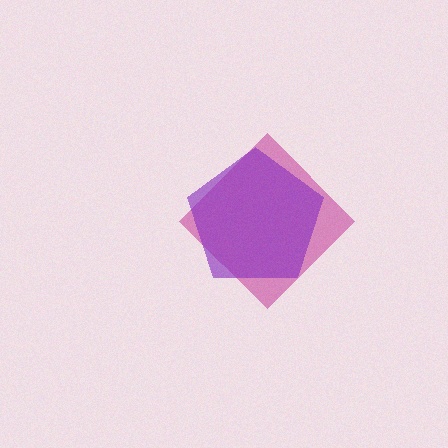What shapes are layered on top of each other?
The layered shapes are: a magenta diamond, a purple pentagon.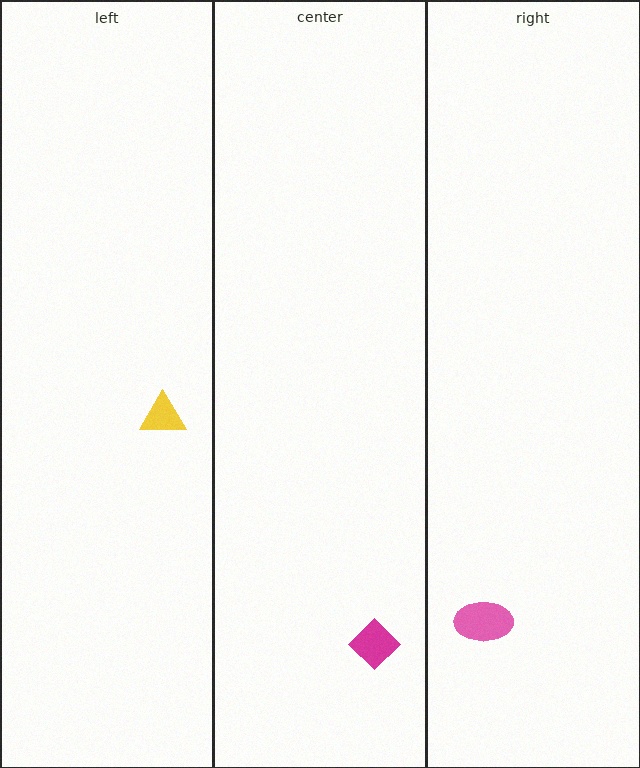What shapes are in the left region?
The yellow triangle.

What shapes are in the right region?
The pink ellipse.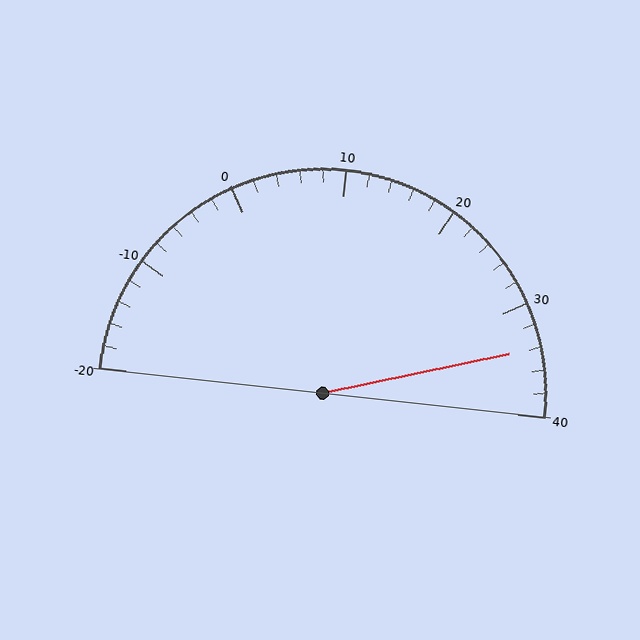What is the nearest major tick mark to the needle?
The nearest major tick mark is 30.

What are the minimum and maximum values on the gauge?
The gauge ranges from -20 to 40.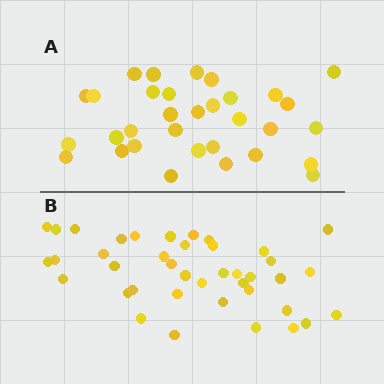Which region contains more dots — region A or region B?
Region B (the bottom region) has more dots.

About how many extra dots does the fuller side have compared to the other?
Region B has roughly 8 or so more dots than region A.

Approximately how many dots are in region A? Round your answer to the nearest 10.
About 30 dots. (The exact count is 32, which rounds to 30.)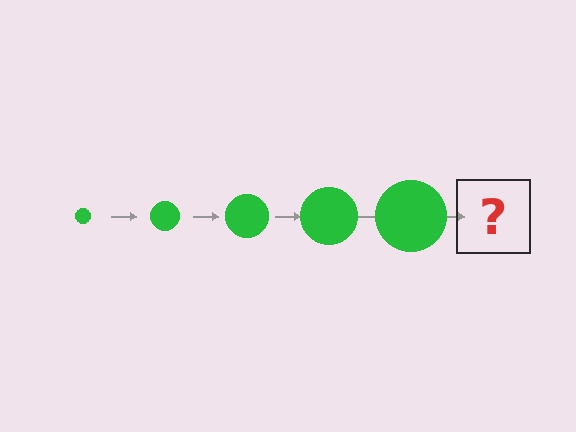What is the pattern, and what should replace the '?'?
The pattern is that the circle gets progressively larger each step. The '?' should be a green circle, larger than the previous one.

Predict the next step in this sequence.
The next step is a green circle, larger than the previous one.